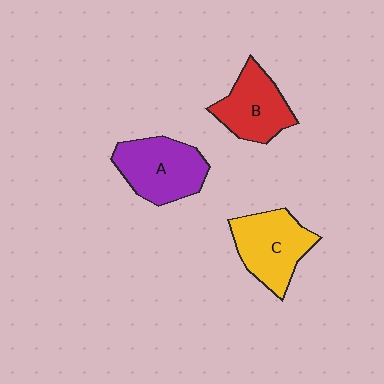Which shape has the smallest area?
Shape B (red).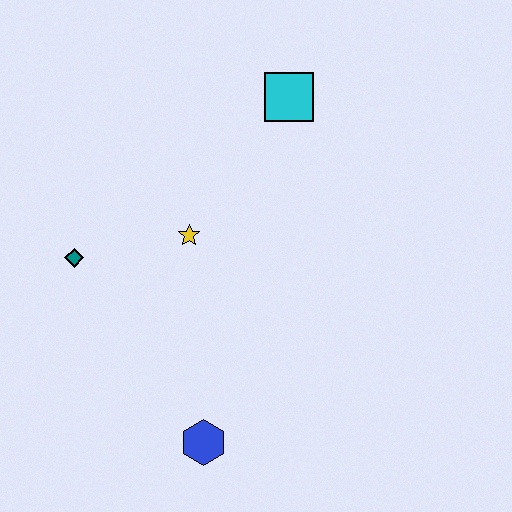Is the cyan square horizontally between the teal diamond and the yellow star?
No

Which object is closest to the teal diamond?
The yellow star is closest to the teal diamond.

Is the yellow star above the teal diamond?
Yes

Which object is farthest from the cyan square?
The blue hexagon is farthest from the cyan square.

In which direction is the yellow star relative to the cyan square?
The yellow star is below the cyan square.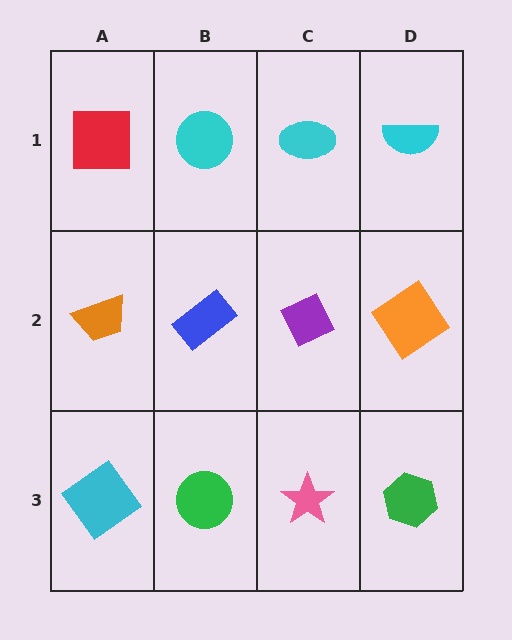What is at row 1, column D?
A cyan semicircle.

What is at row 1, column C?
A cyan ellipse.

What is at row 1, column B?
A cyan circle.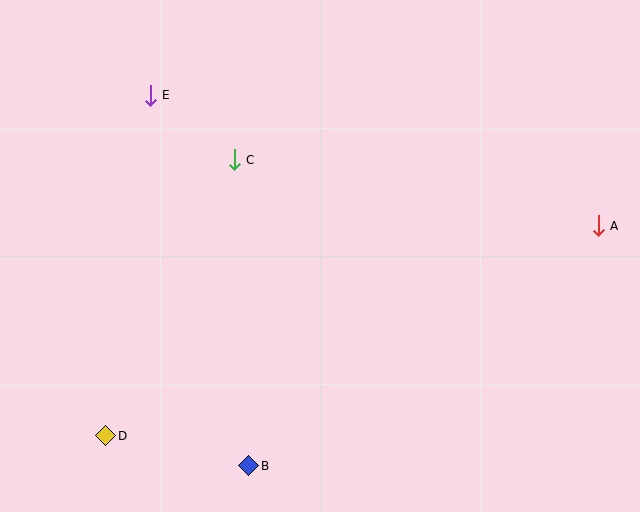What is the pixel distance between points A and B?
The distance between A and B is 424 pixels.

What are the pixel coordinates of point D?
Point D is at (106, 436).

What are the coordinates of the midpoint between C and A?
The midpoint between C and A is at (416, 193).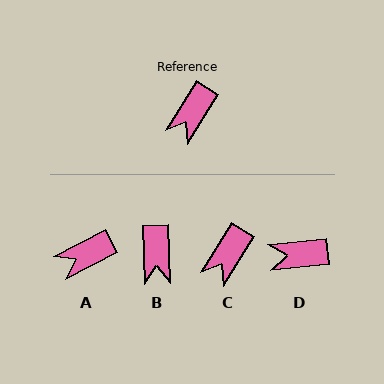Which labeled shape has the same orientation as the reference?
C.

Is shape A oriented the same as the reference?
No, it is off by about 30 degrees.